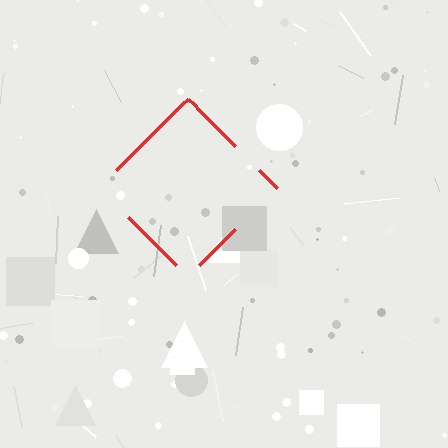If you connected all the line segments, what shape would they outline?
They would outline a diamond.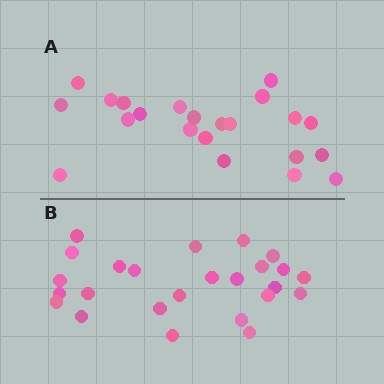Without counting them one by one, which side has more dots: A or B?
Region B (the bottom region) has more dots.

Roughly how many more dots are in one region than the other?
Region B has just a few more — roughly 2 or 3 more dots than region A.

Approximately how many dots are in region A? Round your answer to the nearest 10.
About 20 dots. (The exact count is 22, which rounds to 20.)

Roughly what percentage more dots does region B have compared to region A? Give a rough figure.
About 15% more.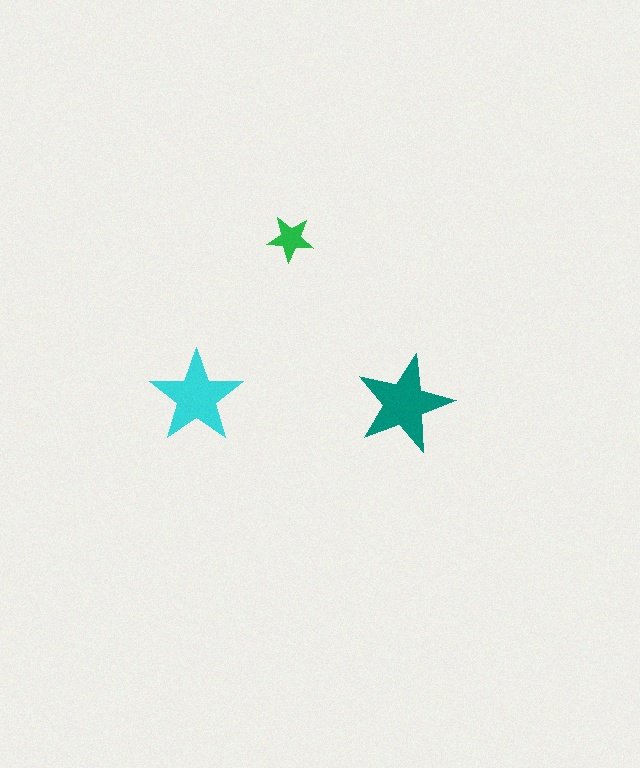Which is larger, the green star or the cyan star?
The cyan one.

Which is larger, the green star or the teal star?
The teal one.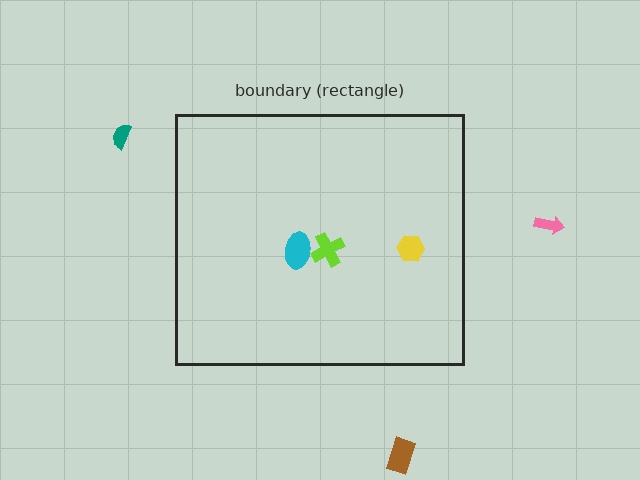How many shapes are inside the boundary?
3 inside, 3 outside.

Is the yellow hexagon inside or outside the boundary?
Inside.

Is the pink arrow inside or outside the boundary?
Outside.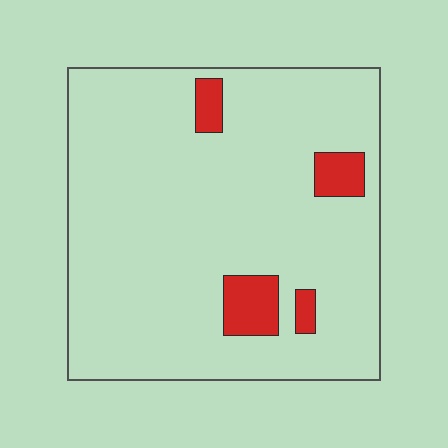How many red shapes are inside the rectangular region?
4.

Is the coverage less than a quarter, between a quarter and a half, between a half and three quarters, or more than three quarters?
Less than a quarter.